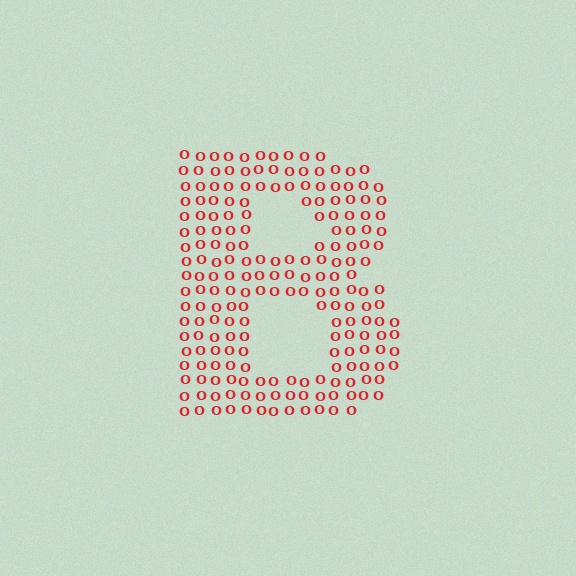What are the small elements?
The small elements are letter O's.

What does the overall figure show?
The overall figure shows the letter B.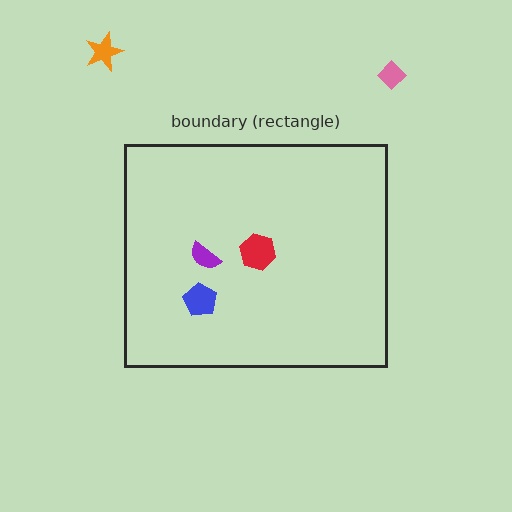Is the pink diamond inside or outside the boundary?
Outside.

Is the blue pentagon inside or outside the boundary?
Inside.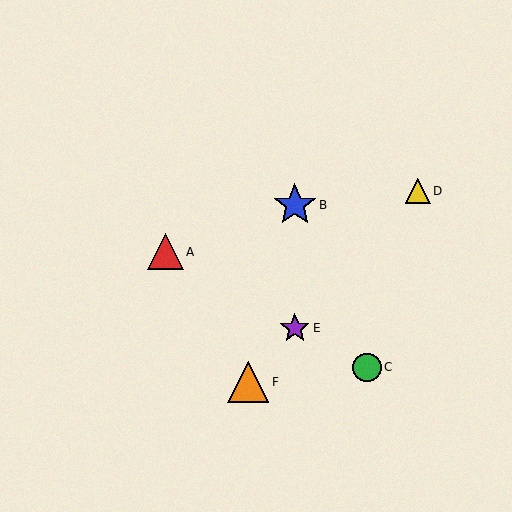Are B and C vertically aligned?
No, B is at x≈295 and C is at x≈367.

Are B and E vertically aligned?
Yes, both are at x≈295.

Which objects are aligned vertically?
Objects B, E are aligned vertically.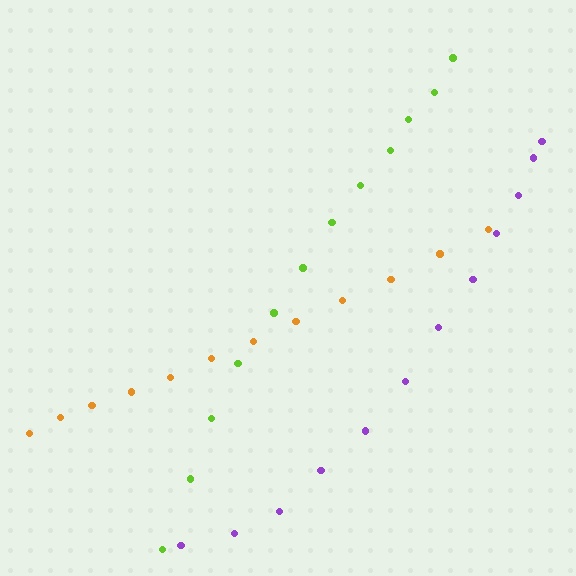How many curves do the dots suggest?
There are 3 distinct paths.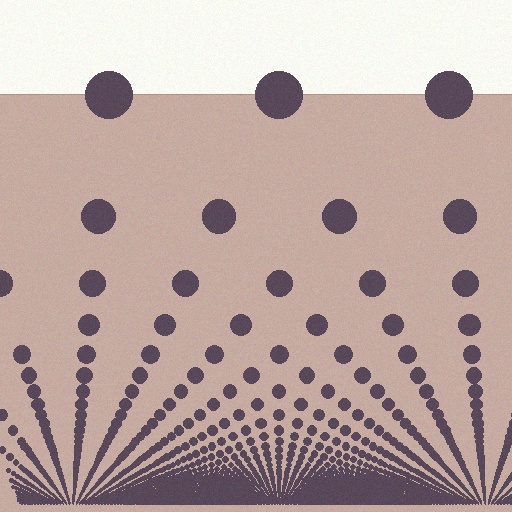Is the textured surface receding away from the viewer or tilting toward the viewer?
The surface appears to tilt toward the viewer. Texture elements get larger and sparser toward the top.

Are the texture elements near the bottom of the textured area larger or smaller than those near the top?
Smaller. The gradient is inverted — elements near the bottom are smaller and denser.